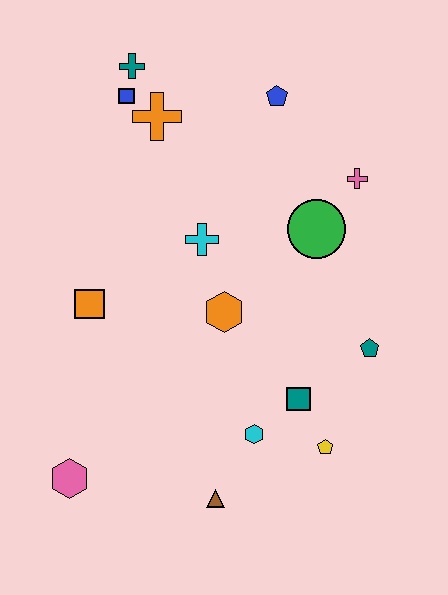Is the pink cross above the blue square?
No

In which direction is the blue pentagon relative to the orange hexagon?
The blue pentagon is above the orange hexagon.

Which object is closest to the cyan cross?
The orange hexagon is closest to the cyan cross.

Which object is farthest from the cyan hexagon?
The teal cross is farthest from the cyan hexagon.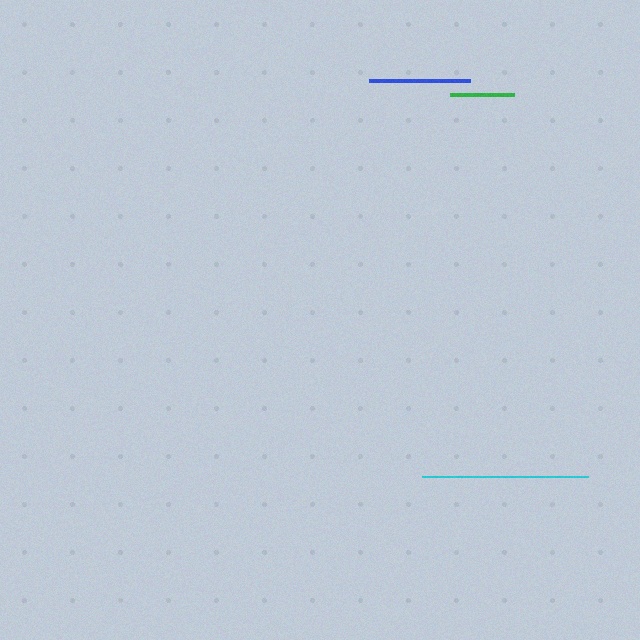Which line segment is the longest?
The cyan line is the longest at approximately 166 pixels.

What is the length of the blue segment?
The blue segment is approximately 100 pixels long.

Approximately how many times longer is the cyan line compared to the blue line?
The cyan line is approximately 1.6 times the length of the blue line.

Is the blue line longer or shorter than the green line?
The blue line is longer than the green line.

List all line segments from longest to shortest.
From longest to shortest: cyan, blue, green.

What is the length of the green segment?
The green segment is approximately 64 pixels long.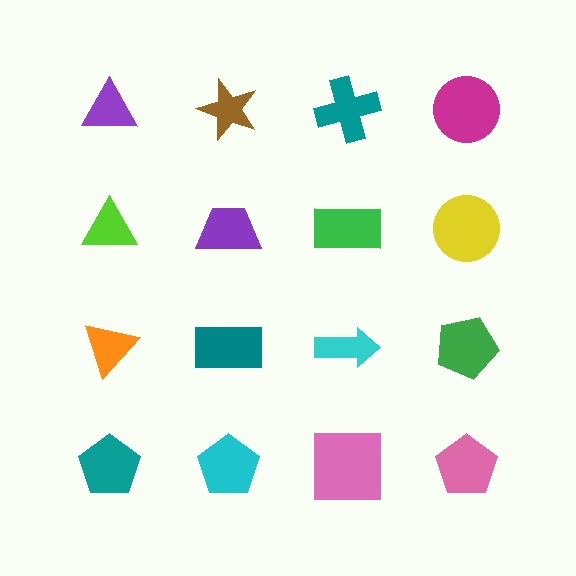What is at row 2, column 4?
A yellow circle.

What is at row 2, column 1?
A lime triangle.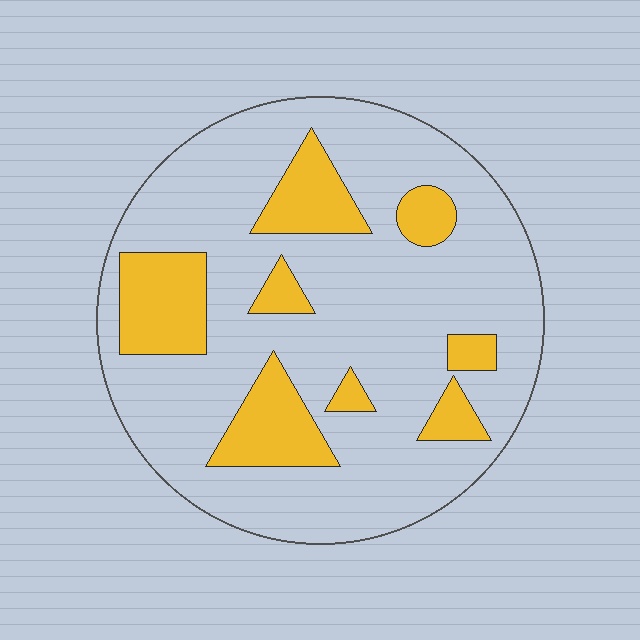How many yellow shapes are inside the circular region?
8.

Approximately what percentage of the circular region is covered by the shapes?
Approximately 20%.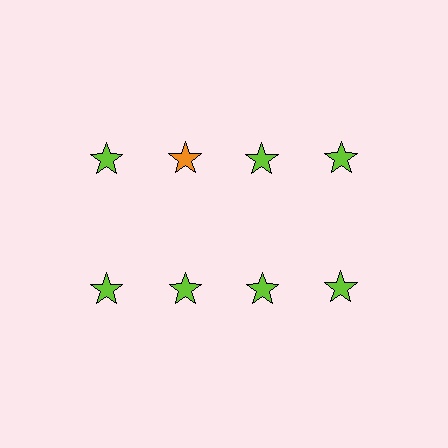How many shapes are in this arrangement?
There are 8 shapes arranged in a grid pattern.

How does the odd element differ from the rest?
It has a different color: orange instead of lime.